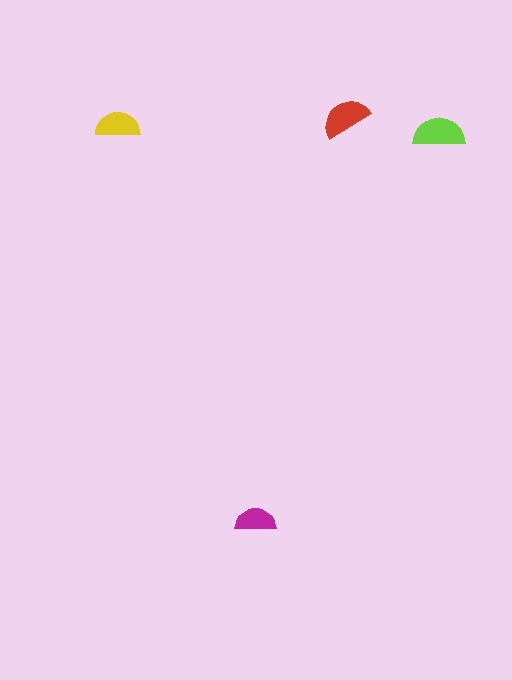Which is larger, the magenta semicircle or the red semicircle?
The red one.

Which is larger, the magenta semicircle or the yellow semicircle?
The yellow one.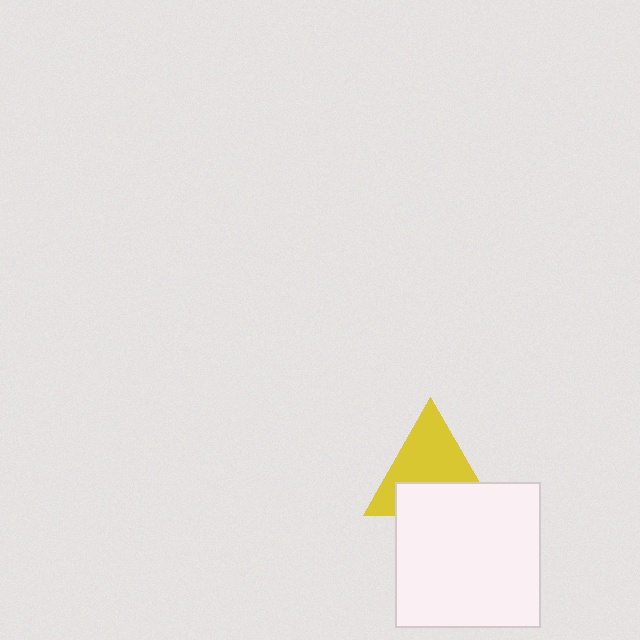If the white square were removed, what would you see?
You would see the complete yellow triangle.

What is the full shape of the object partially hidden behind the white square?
The partially hidden object is a yellow triangle.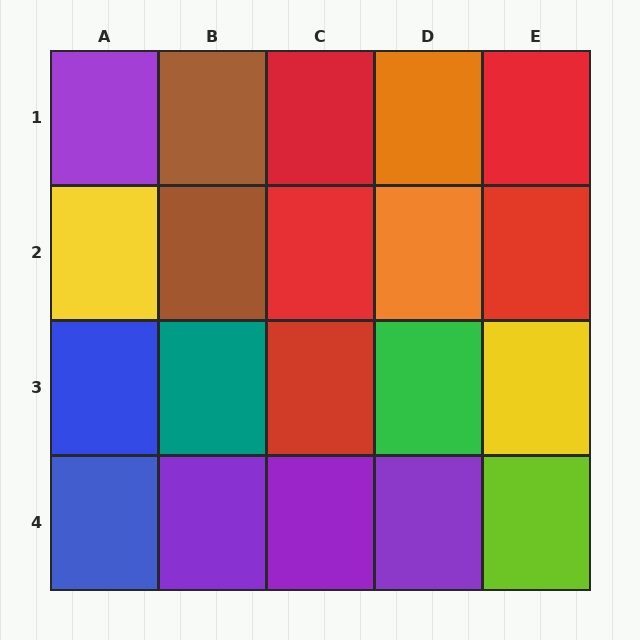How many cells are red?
5 cells are red.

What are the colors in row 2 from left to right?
Yellow, brown, red, orange, red.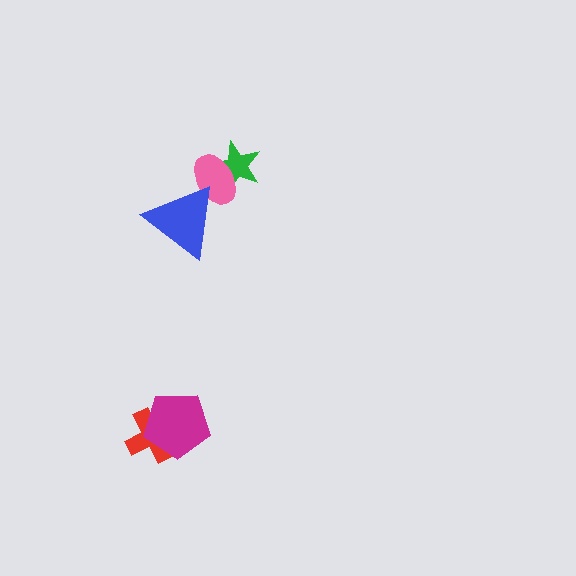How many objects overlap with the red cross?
1 object overlaps with the red cross.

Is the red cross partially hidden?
Yes, it is partially covered by another shape.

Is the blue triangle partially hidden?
No, no other shape covers it.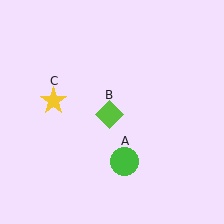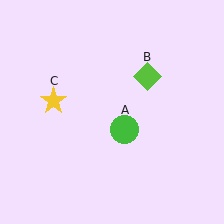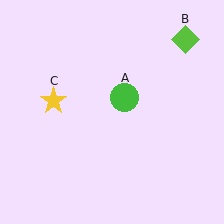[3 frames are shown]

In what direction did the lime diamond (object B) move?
The lime diamond (object B) moved up and to the right.